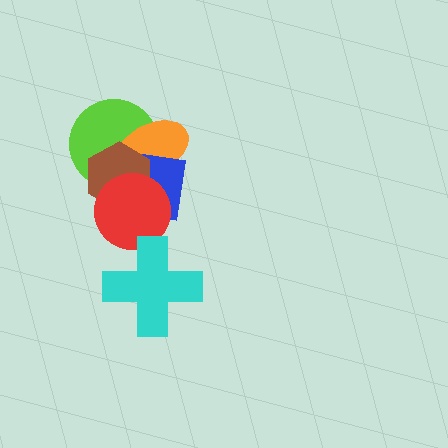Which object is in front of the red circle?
The cyan cross is in front of the red circle.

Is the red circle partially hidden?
Yes, it is partially covered by another shape.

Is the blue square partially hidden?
Yes, it is partially covered by another shape.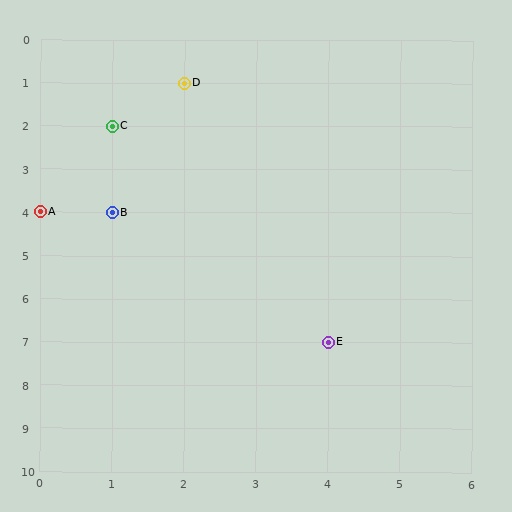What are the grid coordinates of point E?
Point E is at grid coordinates (4, 7).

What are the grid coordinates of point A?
Point A is at grid coordinates (0, 4).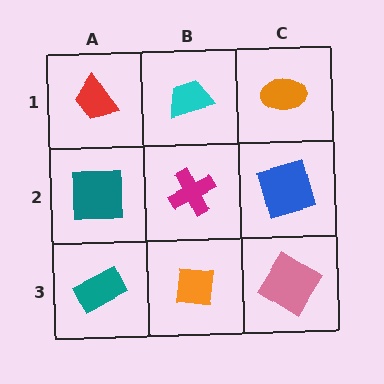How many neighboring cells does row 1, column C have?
2.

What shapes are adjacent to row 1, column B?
A magenta cross (row 2, column B), a red trapezoid (row 1, column A), an orange ellipse (row 1, column C).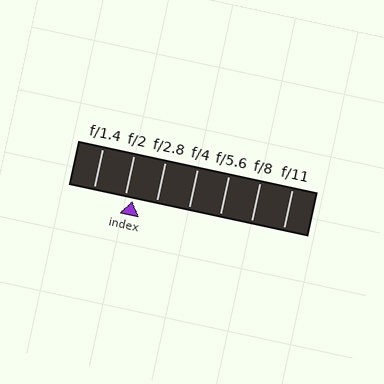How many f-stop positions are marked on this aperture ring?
There are 7 f-stop positions marked.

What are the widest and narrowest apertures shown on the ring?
The widest aperture shown is f/1.4 and the narrowest is f/11.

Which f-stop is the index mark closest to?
The index mark is closest to f/2.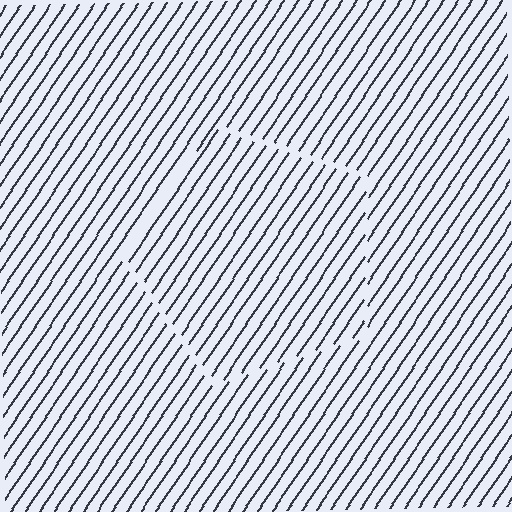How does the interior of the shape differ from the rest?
The interior of the shape contains the same grating, shifted by half a period — the contour is defined by the phase discontinuity where line-ends from the inner and outer gratings abut.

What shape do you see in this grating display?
An illusory pentagon. The interior of the shape contains the same grating, shifted by half a period — the contour is defined by the phase discontinuity where line-ends from the inner and outer gratings abut.